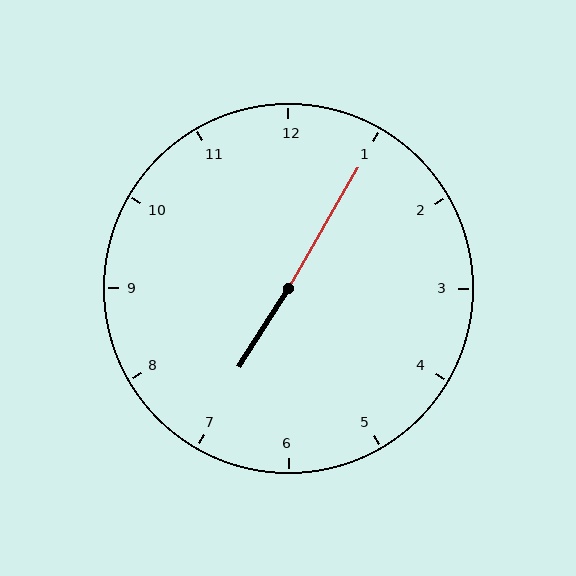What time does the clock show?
7:05.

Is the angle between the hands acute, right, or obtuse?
It is obtuse.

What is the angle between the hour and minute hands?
Approximately 178 degrees.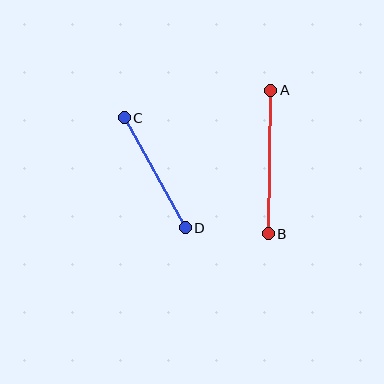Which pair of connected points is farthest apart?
Points A and B are farthest apart.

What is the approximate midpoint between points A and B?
The midpoint is at approximately (270, 162) pixels.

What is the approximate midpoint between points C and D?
The midpoint is at approximately (155, 173) pixels.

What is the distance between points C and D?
The distance is approximately 126 pixels.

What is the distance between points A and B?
The distance is approximately 144 pixels.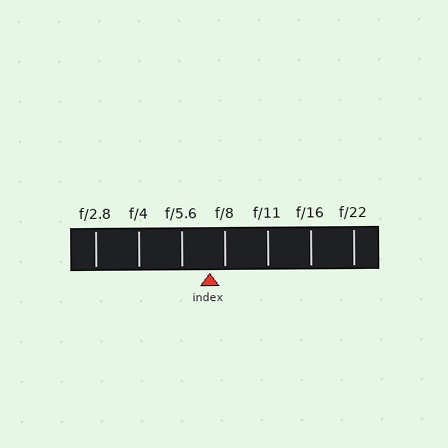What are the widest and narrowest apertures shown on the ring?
The widest aperture shown is f/2.8 and the narrowest is f/22.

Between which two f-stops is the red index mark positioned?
The index mark is between f/5.6 and f/8.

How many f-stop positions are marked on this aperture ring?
There are 7 f-stop positions marked.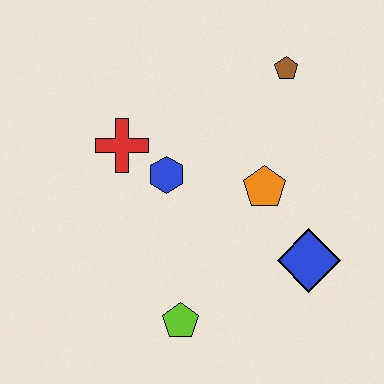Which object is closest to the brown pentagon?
The orange pentagon is closest to the brown pentagon.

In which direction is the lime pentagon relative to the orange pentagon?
The lime pentagon is below the orange pentagon.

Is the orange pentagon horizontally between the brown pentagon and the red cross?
Yes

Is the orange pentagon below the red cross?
Yes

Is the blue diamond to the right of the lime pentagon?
Yes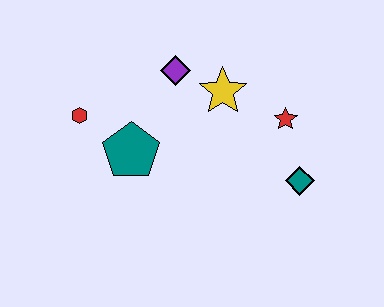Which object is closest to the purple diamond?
The yellow star is closest to the purple diamond.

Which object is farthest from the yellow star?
The red hexagon is farthest from the yellow star.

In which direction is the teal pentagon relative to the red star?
The teal pentagon is to the left of the red star.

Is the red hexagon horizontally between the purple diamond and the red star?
No